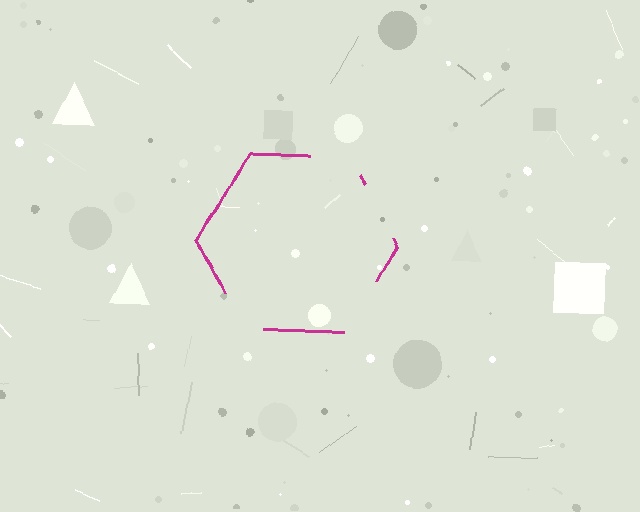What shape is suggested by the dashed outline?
The dashed outline suggests a hexagon.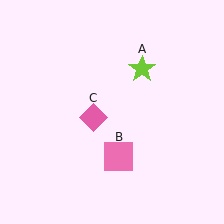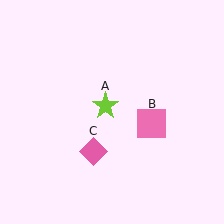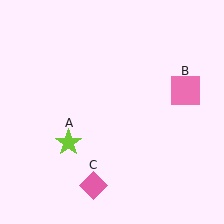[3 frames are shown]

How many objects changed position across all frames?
3 objects changed position: lime star (object A), pink square (object B), pink diamond (object C).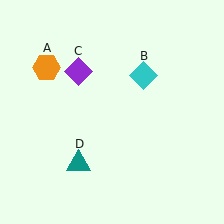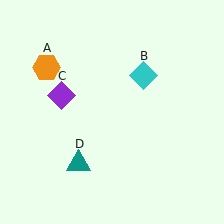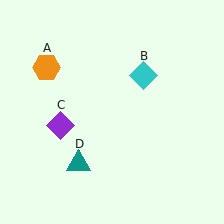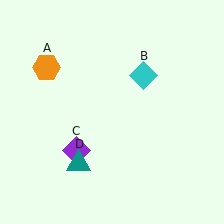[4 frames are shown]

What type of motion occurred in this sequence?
The purple diamond (object C) rotated counterclockwise around the center of the scene.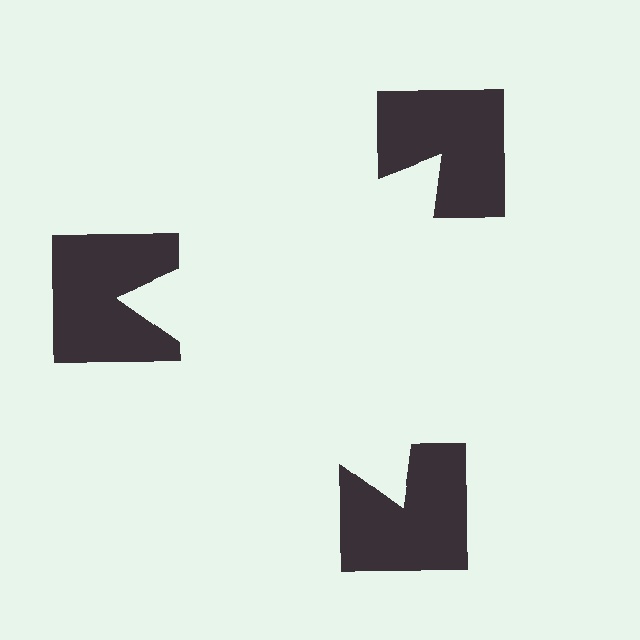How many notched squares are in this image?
There are 3 — one at each vertex of the illusory triangle.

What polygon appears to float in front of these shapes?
An illusory triangle — its edges are inferred from the aligned wedge cuts in the notched squares, not physically drawn.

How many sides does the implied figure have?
3 sides.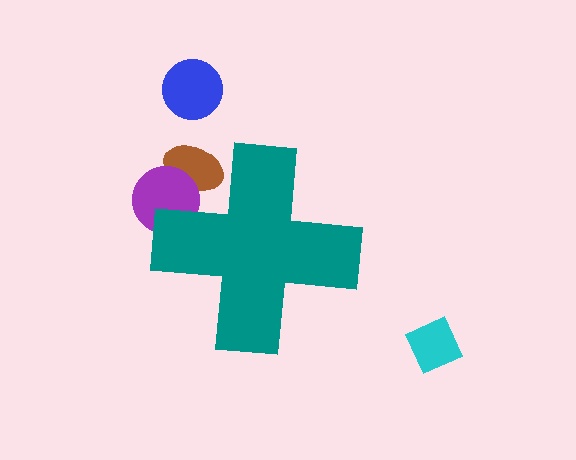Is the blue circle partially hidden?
No, the blue circle is fully visible.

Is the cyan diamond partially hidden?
No, the cyan diamond is fully visible.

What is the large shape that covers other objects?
A teal cross.